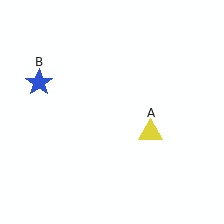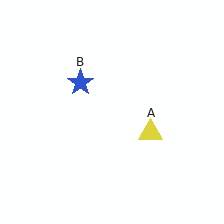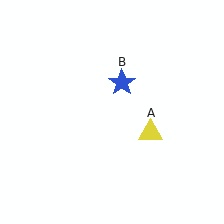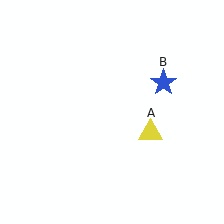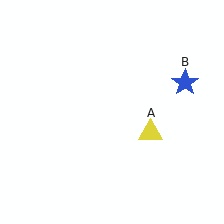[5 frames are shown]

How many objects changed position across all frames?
1 object changed position: blue star (object B).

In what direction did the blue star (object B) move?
The blue star (object B) moved right.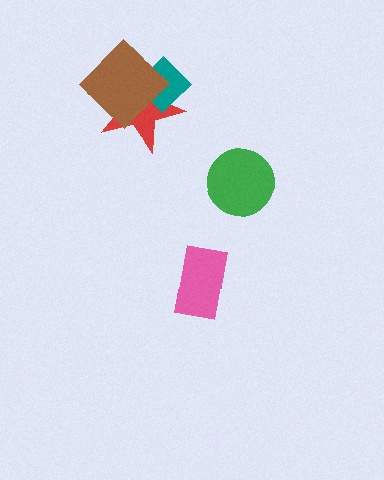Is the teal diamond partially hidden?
Yes, it is partially covered by another shape.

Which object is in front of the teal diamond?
The brown diamond is in front of the teal diamond.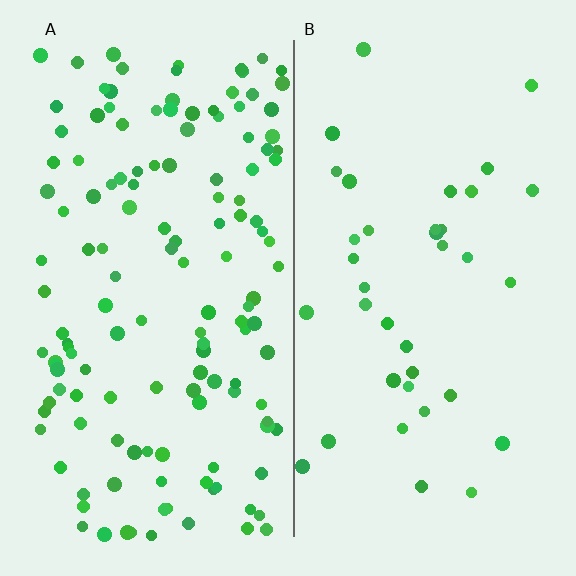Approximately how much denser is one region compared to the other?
Approximately 3.7× — region A over region B.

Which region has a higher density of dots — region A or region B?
A (the left).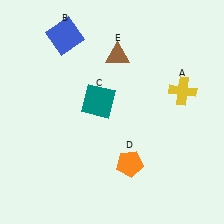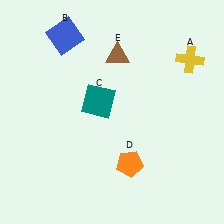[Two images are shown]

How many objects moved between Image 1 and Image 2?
1 object moved between the two images.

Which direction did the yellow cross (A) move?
The yellow cross (A) moved up.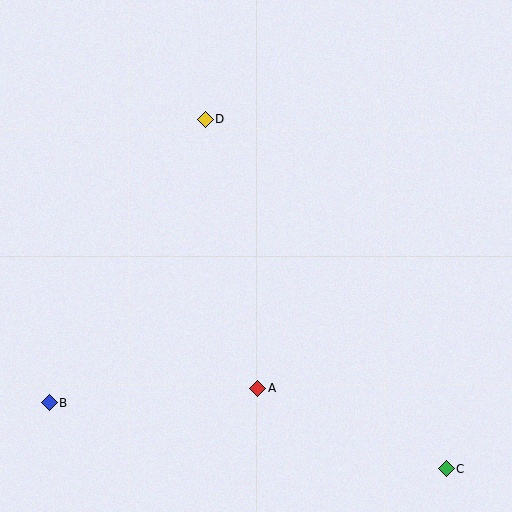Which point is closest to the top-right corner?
Point D is closest to the top-right corner.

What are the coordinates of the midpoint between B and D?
The midpoint between B and D is at (127, 261).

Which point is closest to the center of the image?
Point A at (258, 388) is closest to the center.